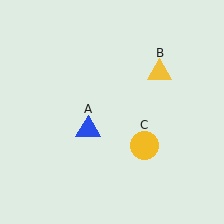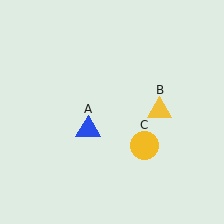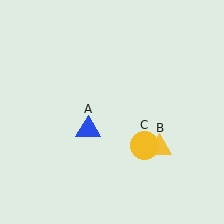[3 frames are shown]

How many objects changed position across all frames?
1 object changed position: yellow triangle (object B).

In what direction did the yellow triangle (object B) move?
The yellow triangle (object B) moved down.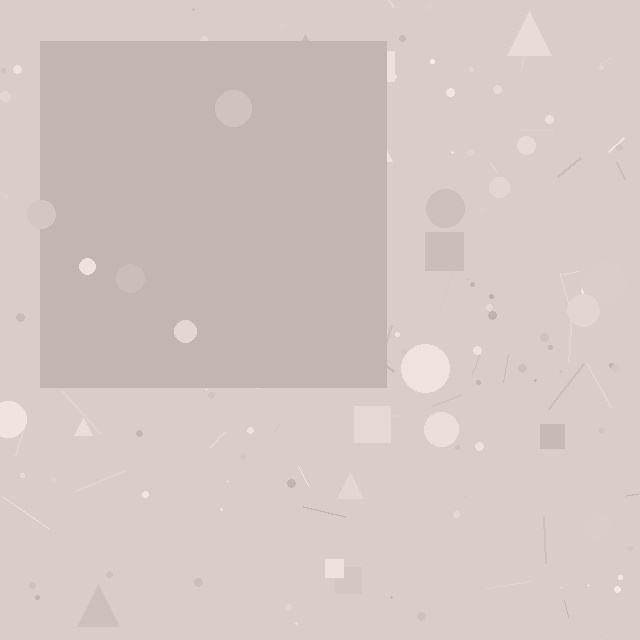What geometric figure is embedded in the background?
A square is embedded in the background.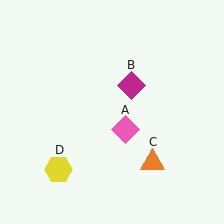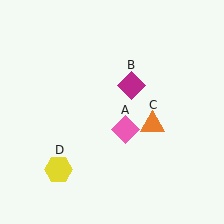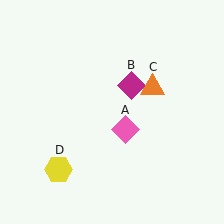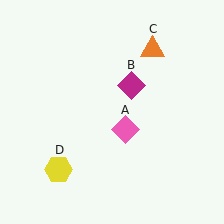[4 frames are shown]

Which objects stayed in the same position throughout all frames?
Pink diamond (object A) and magenta diamond (object B) and yellow hexagon (object D) remained stationary.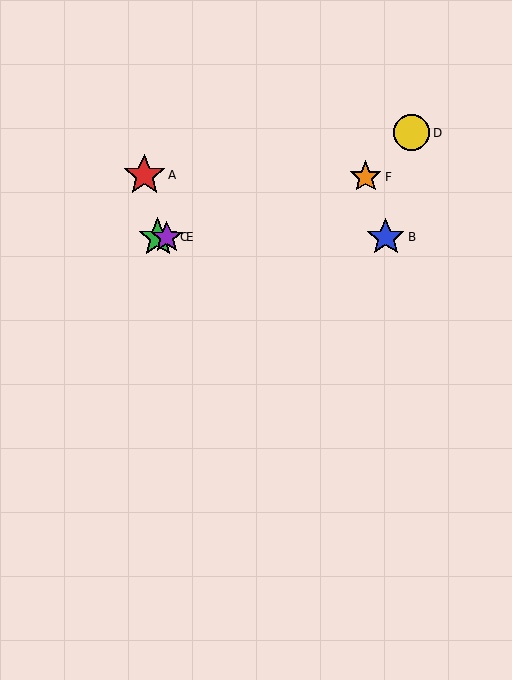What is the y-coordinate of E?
Object E is at y≈237.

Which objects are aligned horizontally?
Objects B, C, E are aligned horizontally.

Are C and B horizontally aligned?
Yes, both are at y≈237.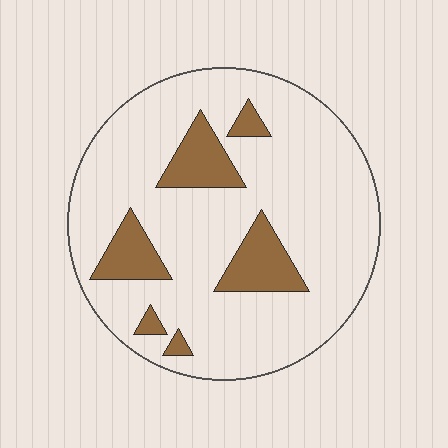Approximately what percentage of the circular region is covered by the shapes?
Approximately 15%.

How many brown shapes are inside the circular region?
6.